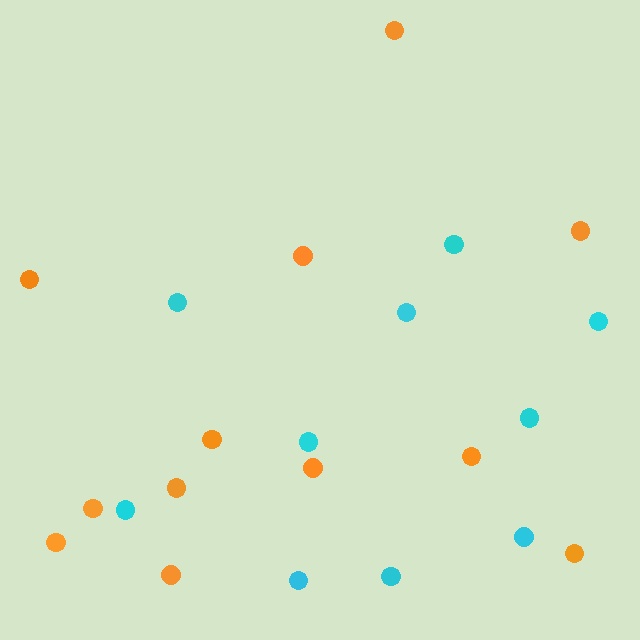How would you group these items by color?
There are 2 groups: one group of orange circles (12) and one group of cyan circles (10).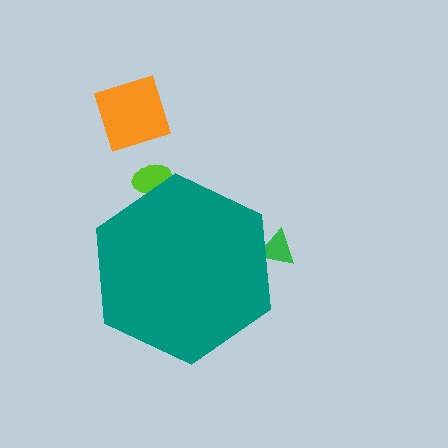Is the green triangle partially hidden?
Yes, the green triangle is partially hidden behind the teal hexagon.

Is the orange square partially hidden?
No, the orange square is fully visible.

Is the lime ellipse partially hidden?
Yes, the lime ellipse is partially hidden behind the teal hexagon.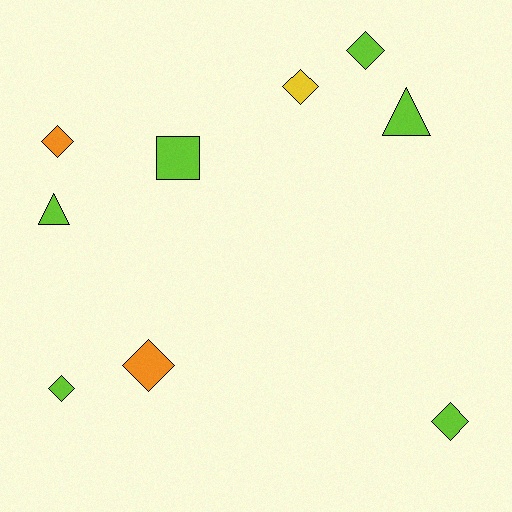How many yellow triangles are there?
There are no yellow triangles.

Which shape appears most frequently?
Diamond, with 6 objects.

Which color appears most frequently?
Lime, with 6 objects.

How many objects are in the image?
There are 9 objects.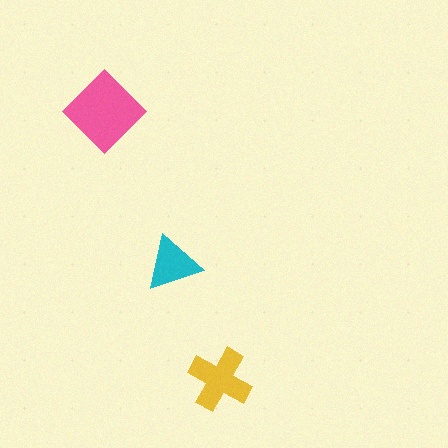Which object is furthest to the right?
The yellow cross is rightmost.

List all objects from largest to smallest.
The pink diamond, the yellow cross, the cyan triangle.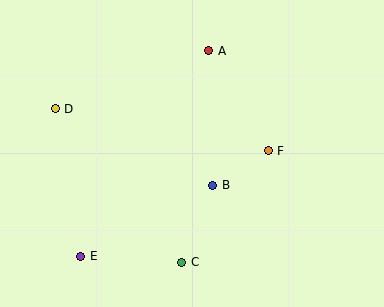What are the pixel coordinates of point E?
Point E is at (81, 256).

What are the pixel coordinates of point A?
Point A is at (209, 51).